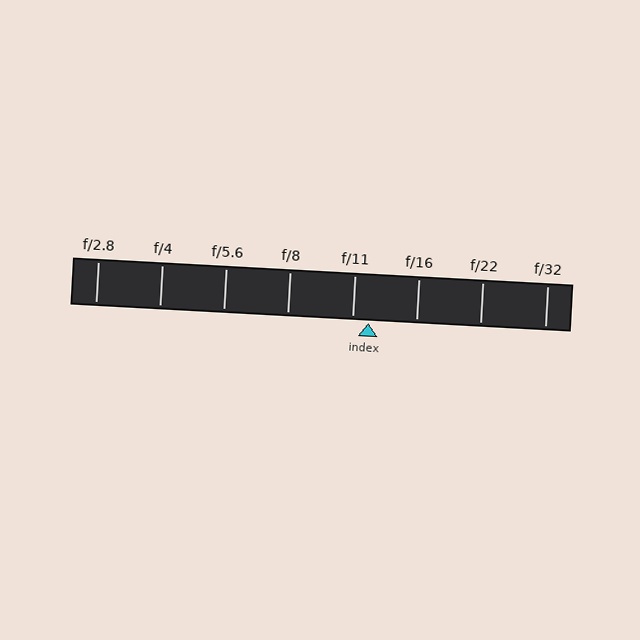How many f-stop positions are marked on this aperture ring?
There are 8 f-stop positions marked.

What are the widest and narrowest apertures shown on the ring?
The widest aperture shown is f/2.8 and the narrowest is f/32.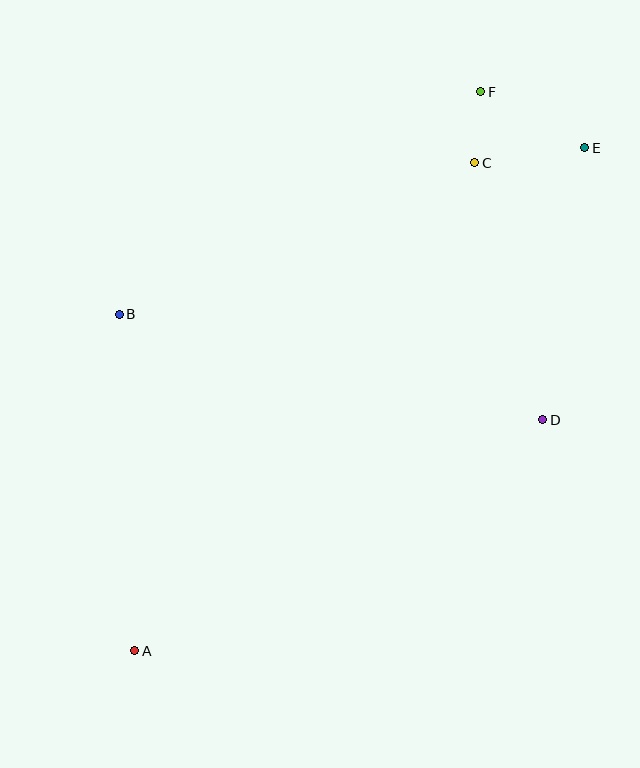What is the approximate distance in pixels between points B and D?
The distance between B and D is approximately 436 pixels.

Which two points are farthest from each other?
Points A and E are farthest from each other.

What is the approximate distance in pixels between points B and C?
The distance between B and C is approximately 386 pixels.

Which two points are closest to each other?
Points C and F are closest to each other.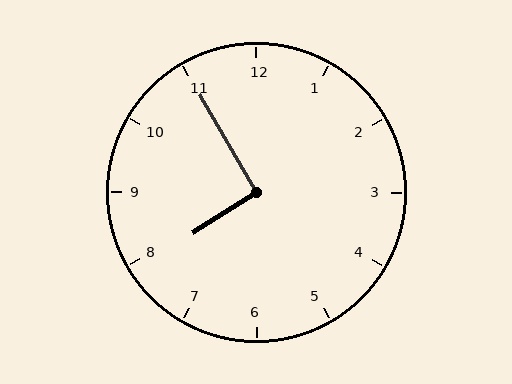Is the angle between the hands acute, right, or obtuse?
It is right.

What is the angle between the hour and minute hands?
Approximately 92 degrees.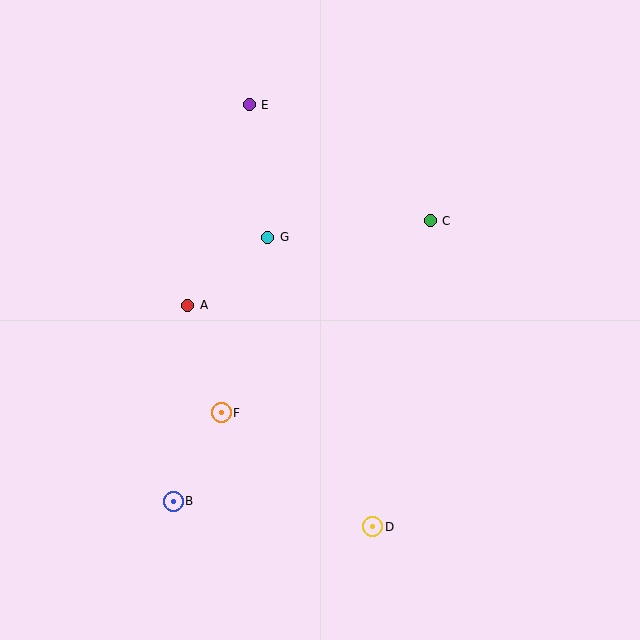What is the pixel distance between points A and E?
The distance between A and E is 210 pixels.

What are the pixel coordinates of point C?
Point C is at (430, 221).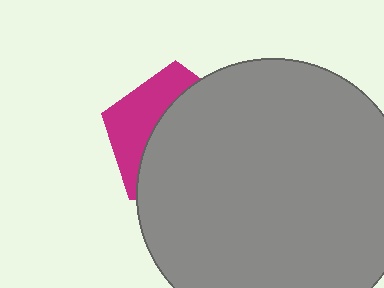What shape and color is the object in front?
The object in front is a gray circle.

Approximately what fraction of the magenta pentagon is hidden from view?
Roughly 66% of the magenta pentagon is hidden behind the gray circle.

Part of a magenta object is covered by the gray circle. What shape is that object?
It is a pentagon.